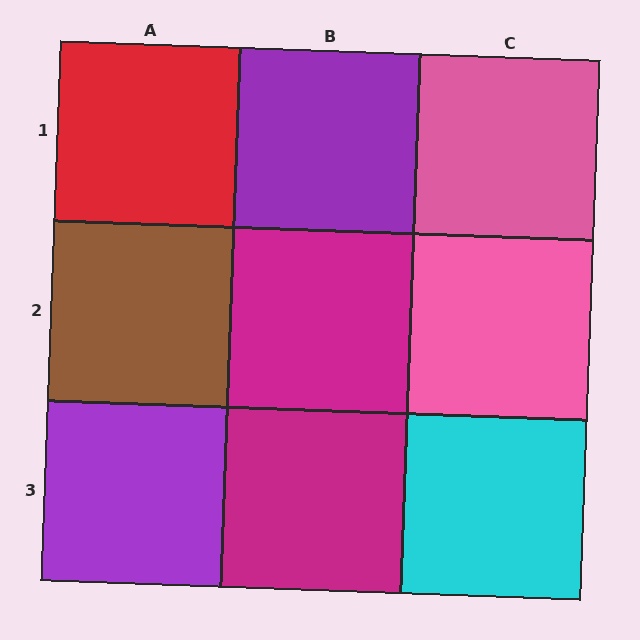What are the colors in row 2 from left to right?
Brown, magenta, pink.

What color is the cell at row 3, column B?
Magenta.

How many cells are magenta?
2 cells are magenta.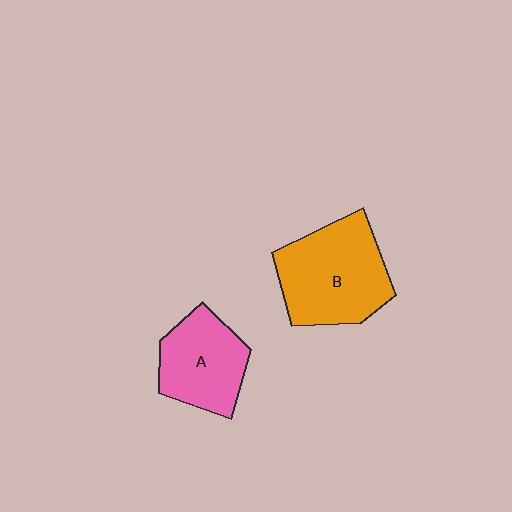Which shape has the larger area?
Shape B (orange).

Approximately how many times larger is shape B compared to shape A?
Approximately 1.4 times.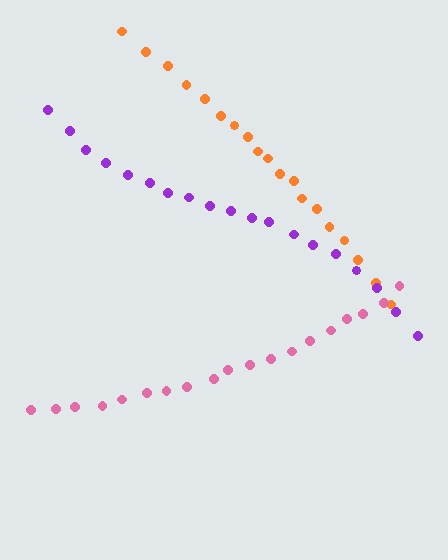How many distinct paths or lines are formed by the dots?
There are 3 distinct paths.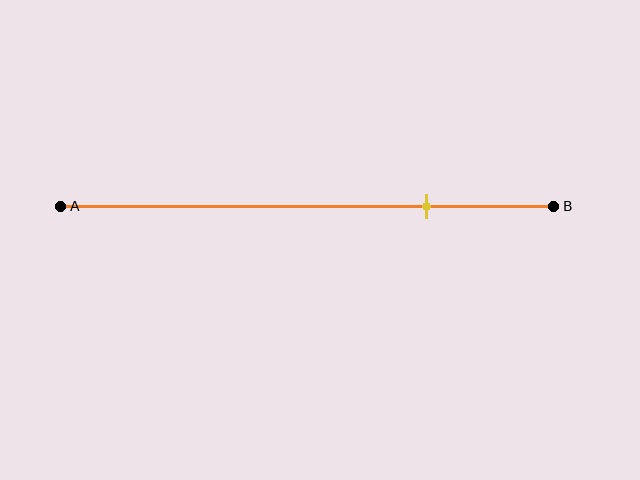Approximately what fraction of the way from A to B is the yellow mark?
The yellow mark is approximately 75% of the way from A to B.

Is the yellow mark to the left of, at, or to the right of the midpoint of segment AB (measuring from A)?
The yellow mark is to the right of the midpoint of segment AB.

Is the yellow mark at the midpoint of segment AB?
No, the mark is at about 75% from A, not at the 50% midpoint.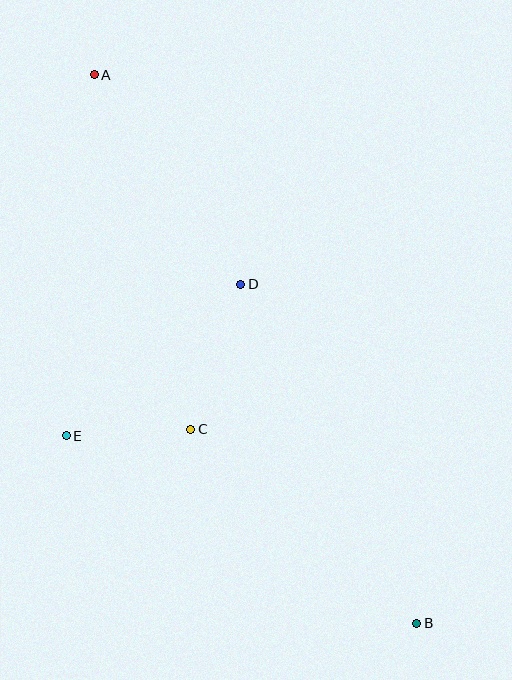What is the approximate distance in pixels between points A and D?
The distance between A and D is approximately 255 pixels.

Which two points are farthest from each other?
Points A and B are farthest from each other.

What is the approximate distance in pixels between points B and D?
The distance between B and D is approximately 381 pixels.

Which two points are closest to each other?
Points C and E are closest to each other.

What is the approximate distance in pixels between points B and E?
The distance between B and E is approximately 397 pixels.